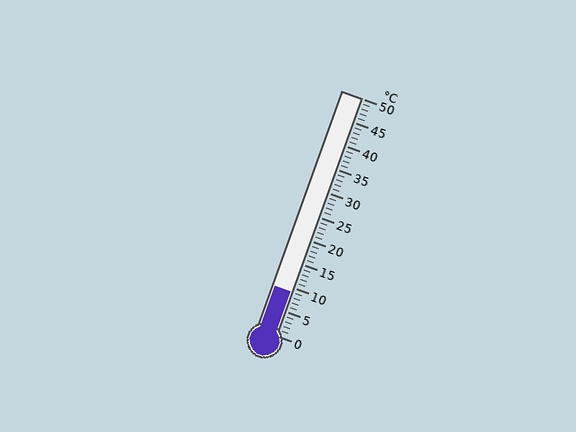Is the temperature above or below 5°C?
The temperature is above 5°C.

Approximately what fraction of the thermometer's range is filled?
The thermometer is filled to approximately 20% of its range.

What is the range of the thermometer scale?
The thermometer scale ranges from 0°C to 50°C.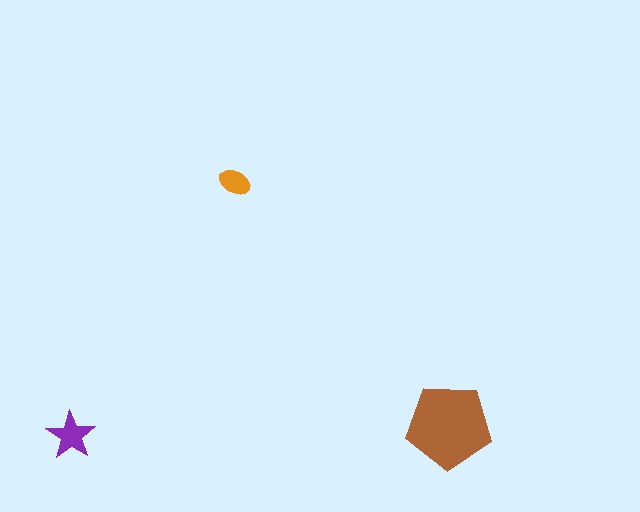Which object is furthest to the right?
The brown pentagon is rightmost.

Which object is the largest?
The brown pentagon.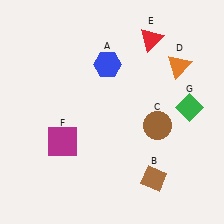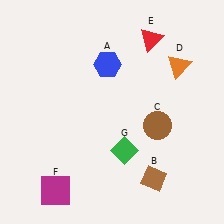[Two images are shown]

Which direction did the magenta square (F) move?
The magenta square (F) moved down.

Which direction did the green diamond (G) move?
The green diamond (G) moved left.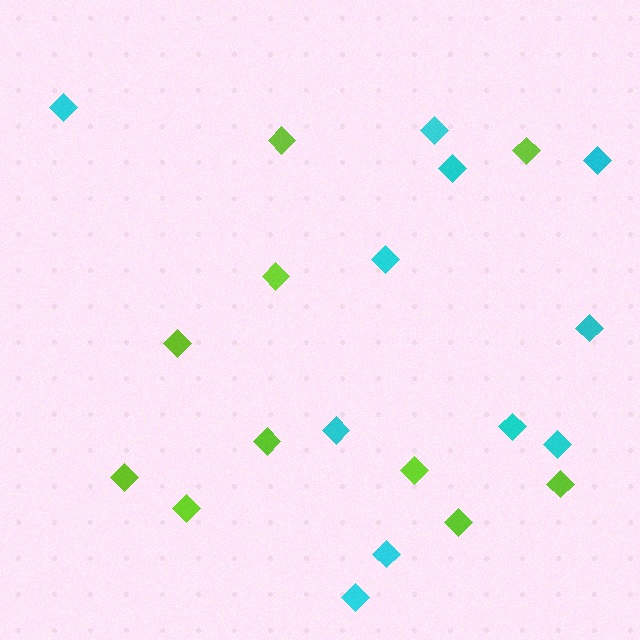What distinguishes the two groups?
There are 2 groups: one group of lime diamonds (10) and one group of cyan diamonds (11).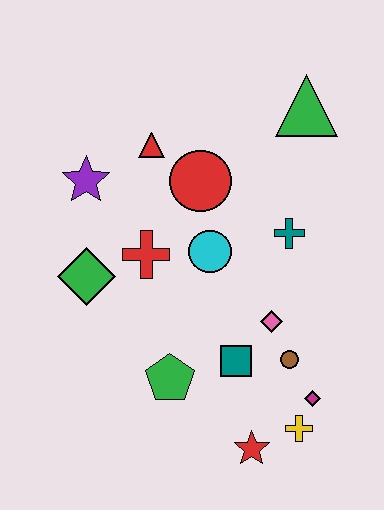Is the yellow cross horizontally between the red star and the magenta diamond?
Yes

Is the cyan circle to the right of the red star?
No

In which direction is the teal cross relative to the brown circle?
The teal cross is above the brown circle.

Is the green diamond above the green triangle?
No